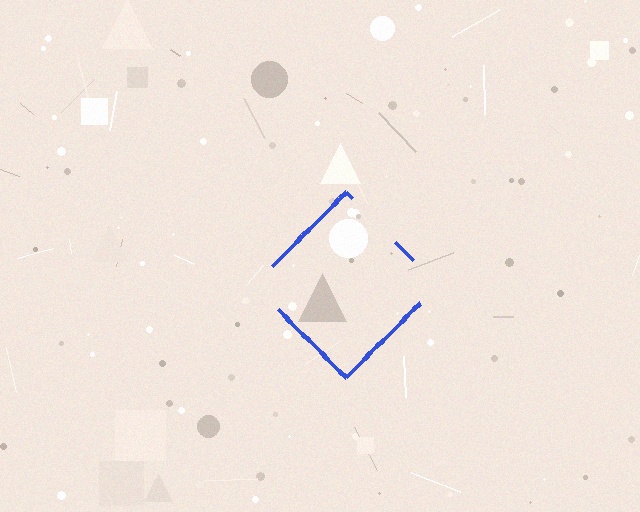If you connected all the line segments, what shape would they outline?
They would outline a diamond.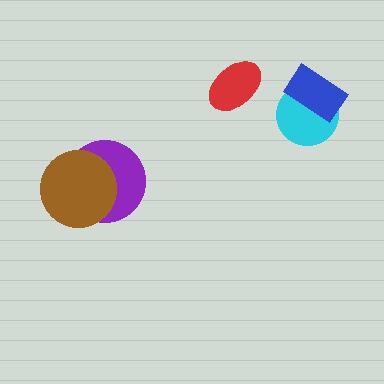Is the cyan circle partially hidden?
Yes, it is partially covered by another shape.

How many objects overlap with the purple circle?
1 object overlaps with the purple circle.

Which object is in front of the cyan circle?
The blue rectangle is in front of the cyan circle.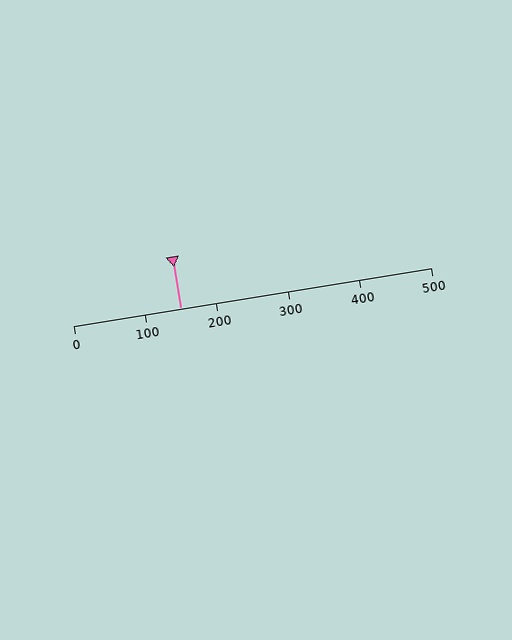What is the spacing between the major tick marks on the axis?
The major ticks are spaced 100 apart.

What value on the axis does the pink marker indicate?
The marker indicates approximately 150.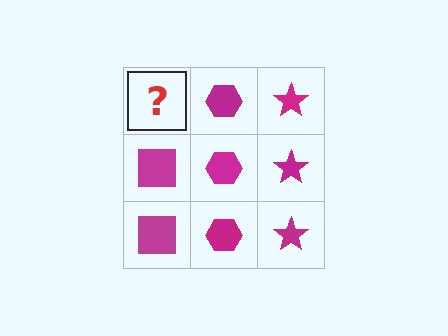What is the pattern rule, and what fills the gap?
The rule is that each column has a consistent shape. The gap should be filled with a magenta square.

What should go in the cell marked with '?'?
The missing cell should contain a magenta square.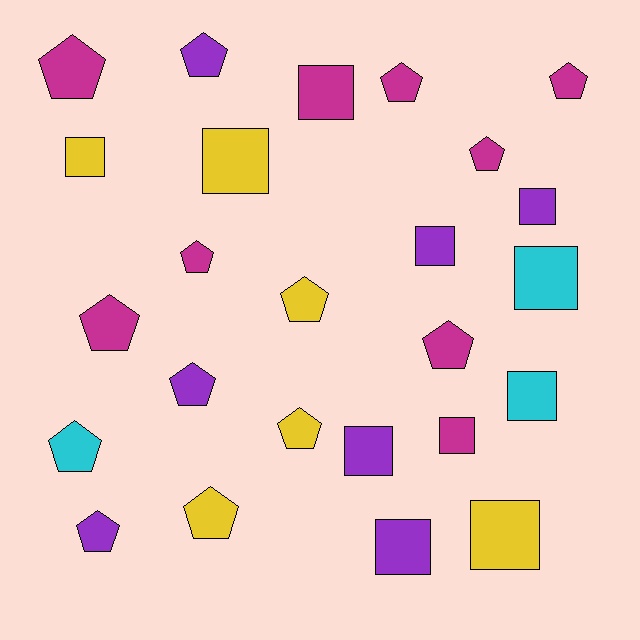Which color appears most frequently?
Magenta, with 9 objects.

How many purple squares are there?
There are 4 purple squares.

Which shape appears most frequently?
Pentagon, with 14 objects.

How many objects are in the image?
There are 25 objects.